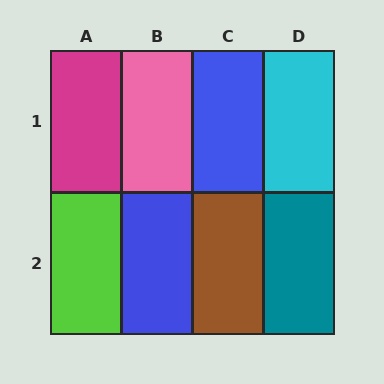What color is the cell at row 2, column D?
Teal.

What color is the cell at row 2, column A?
Lime.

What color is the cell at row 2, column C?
Brown.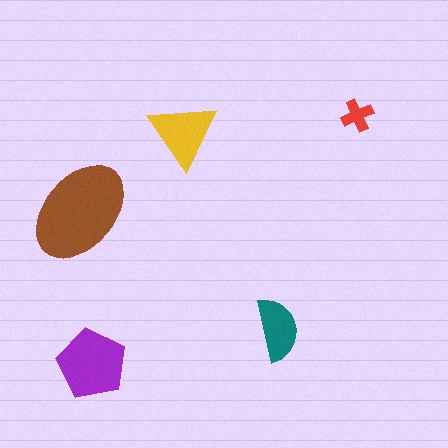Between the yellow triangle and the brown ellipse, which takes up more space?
The brown ellipse.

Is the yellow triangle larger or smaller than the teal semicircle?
Larger.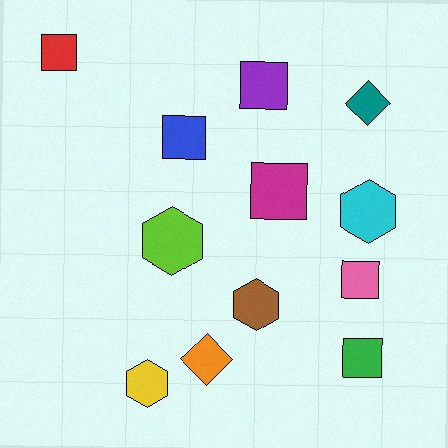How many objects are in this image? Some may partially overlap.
There are 12 objects.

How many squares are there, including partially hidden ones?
There are 6 squares.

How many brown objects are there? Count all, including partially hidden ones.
There is 1 brown object.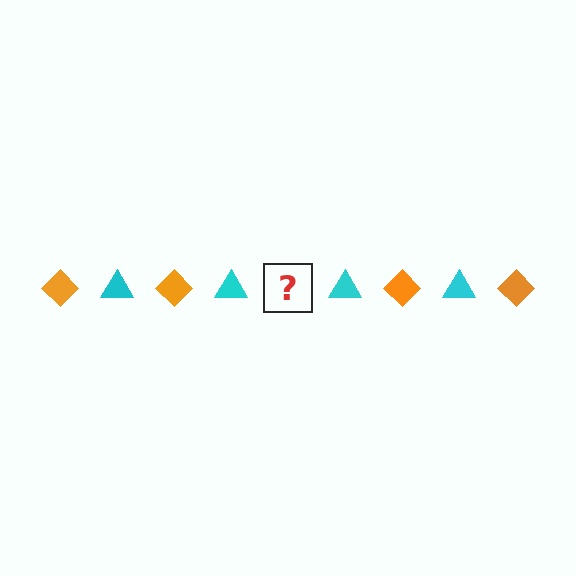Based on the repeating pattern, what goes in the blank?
The blank should be an orange diamond.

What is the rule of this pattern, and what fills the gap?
The rule is that the pattern alternates between orange diamond and cyan triangle. The gap should be filled with an orange diamond.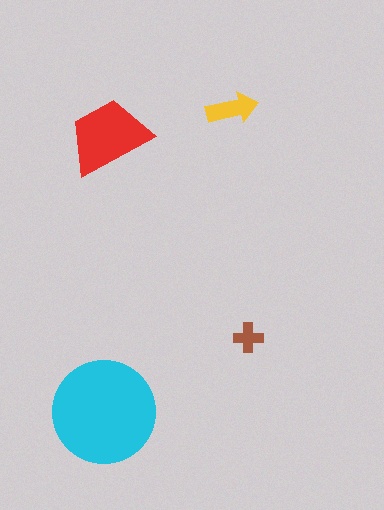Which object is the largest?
The cyan circle.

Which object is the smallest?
The brown cross.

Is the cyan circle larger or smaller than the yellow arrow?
Larger.